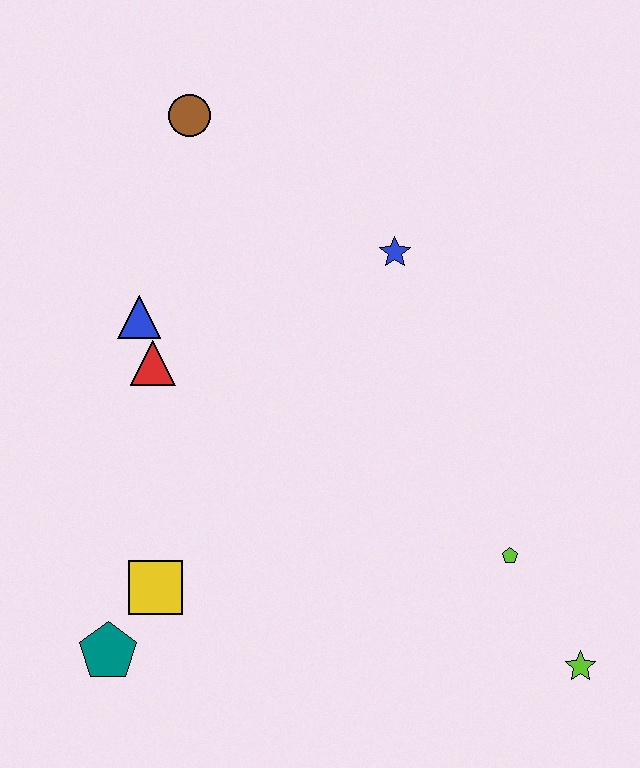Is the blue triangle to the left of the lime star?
Yes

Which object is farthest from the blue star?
The teal pentagon is farthest from the blue star.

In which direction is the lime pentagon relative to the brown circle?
The lime pentagon is below the brown circle.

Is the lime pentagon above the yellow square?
Yes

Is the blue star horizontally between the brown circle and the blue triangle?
No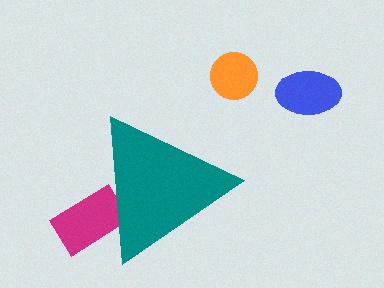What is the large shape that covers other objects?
A teal triangle.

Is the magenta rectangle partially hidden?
Yes, the magenta rectangle is partially hidden behind the teal triangle.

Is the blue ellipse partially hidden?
No, the blue ellipse is fully visible.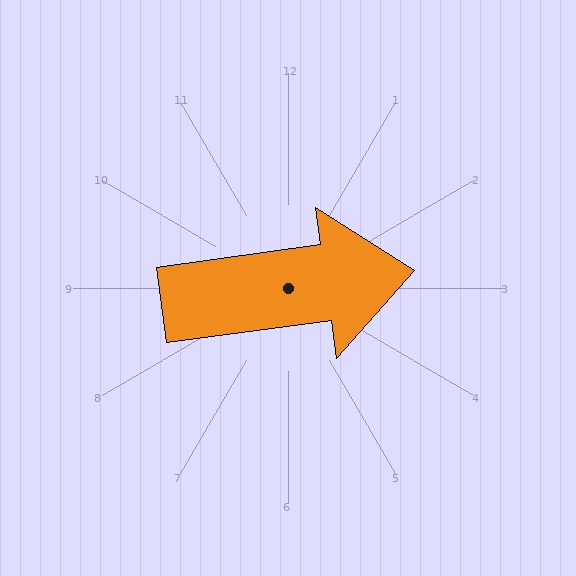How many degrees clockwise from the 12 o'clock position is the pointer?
Approximately 82 degrees.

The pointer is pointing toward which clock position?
Roughly 3 o'clock.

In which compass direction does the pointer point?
East.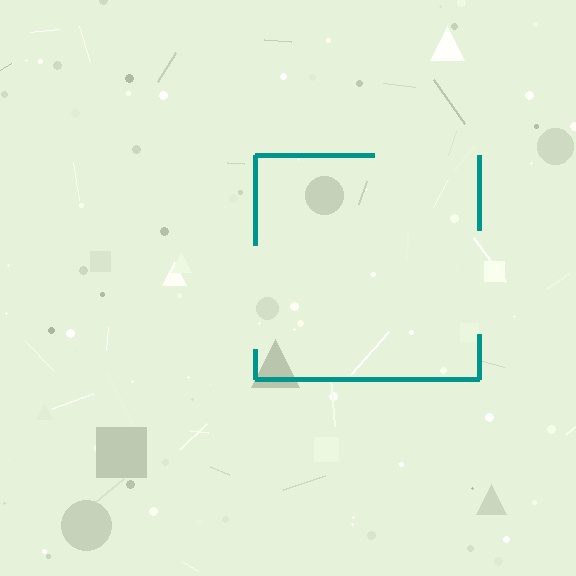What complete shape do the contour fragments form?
The contour fragments form a square.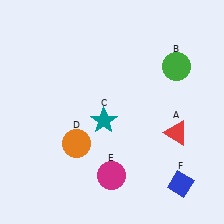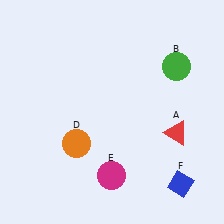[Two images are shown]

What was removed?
The teal star (C) was removed in Image 2.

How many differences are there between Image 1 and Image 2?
There is 1 difference between the two images.